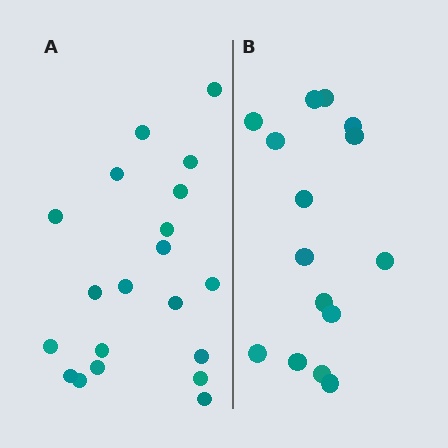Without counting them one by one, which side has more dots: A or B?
Region A (the left region) has more dots.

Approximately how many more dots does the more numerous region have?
Region A has about 5 more dots than region B.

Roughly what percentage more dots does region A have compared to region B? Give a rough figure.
About 35% more.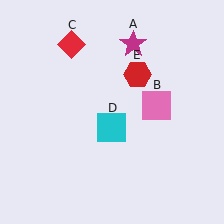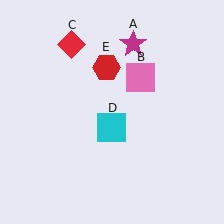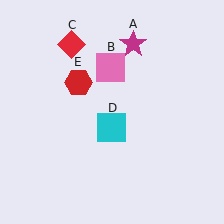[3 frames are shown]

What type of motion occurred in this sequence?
The pink square (object B), red hexagon (object E) rotated counterclockwise around the center of the scene.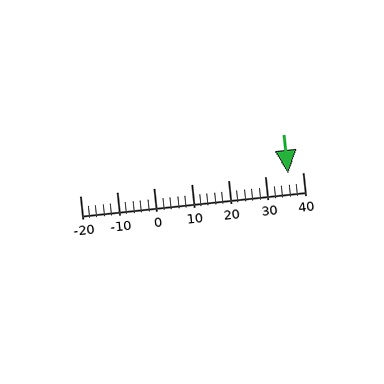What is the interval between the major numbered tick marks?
The major tick marks are spaced 10 units apart.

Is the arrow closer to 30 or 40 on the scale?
The arrow is closer to 40.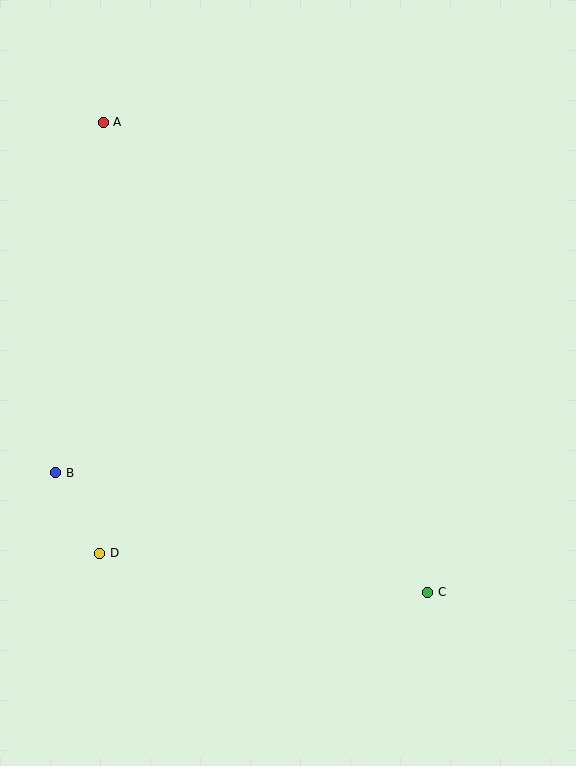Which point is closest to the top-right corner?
Point A is closest to the top-right corner.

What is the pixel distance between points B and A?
The distance between B and A is 353 pixels.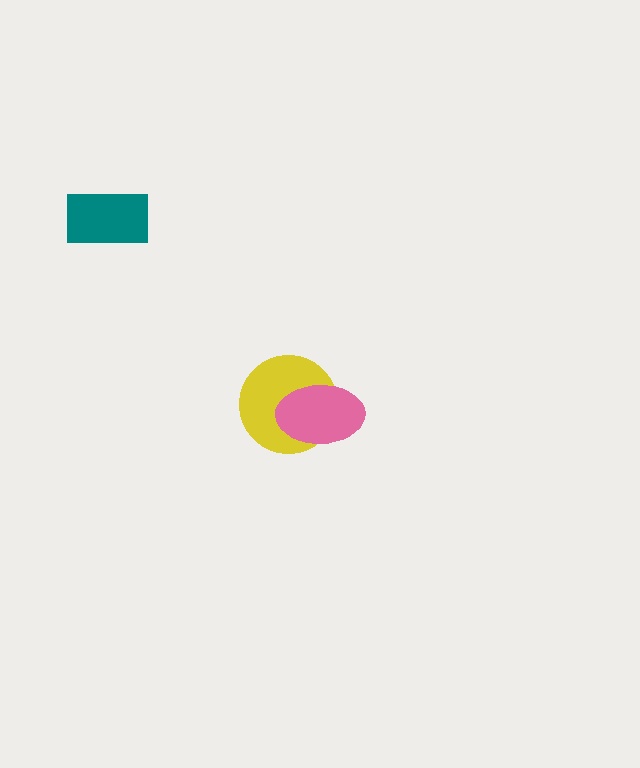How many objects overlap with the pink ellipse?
1 object overlaps with the pink ellipse.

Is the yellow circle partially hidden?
Yes, it is partially covered by another shape.